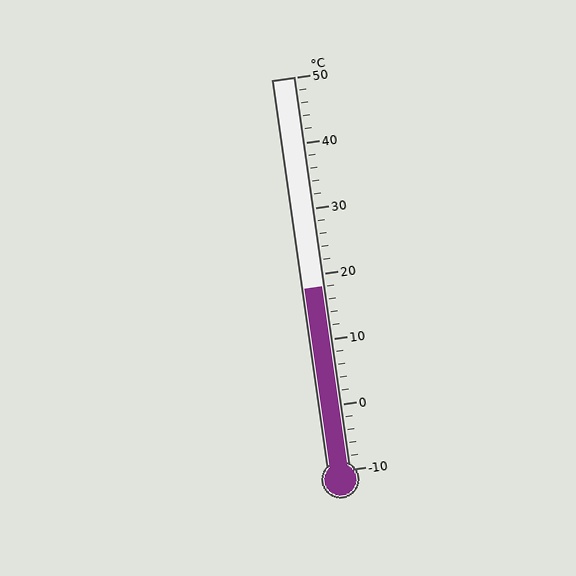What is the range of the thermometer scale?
The thermometer scale ranges from -10°C to 50°C.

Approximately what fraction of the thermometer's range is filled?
The thermometer is filled to approximately 45% of its range.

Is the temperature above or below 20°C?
The temperature is below 20°C.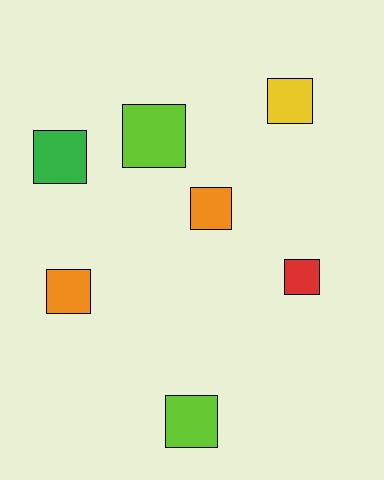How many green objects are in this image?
There is 1 green object.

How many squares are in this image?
There are 7 squares.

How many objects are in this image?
There are 7 objects.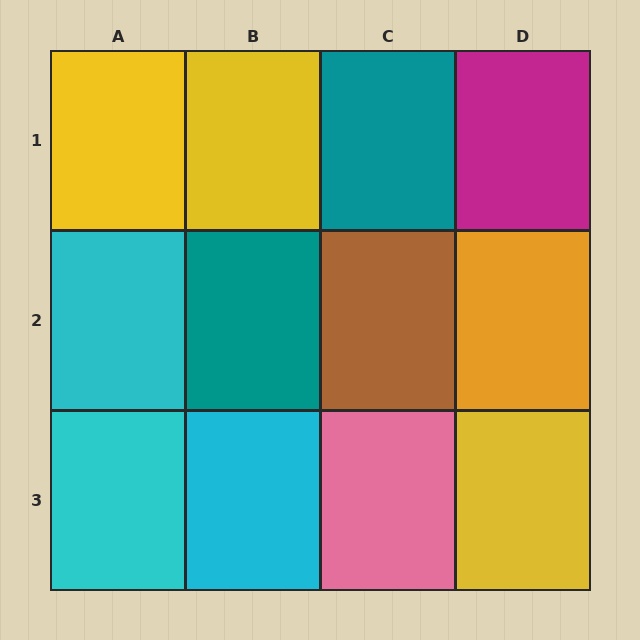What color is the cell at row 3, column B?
Cyan.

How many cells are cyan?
3 cells are cyan.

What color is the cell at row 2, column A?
Cyan.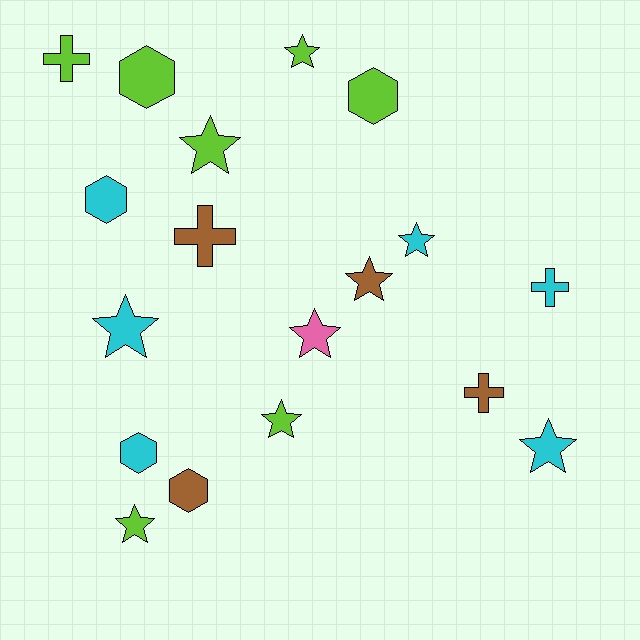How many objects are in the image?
There are 18 objects.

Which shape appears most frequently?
Star, with 9 objects.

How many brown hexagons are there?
There is 1 brown hexagon.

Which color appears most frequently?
Lime, with 7 objects.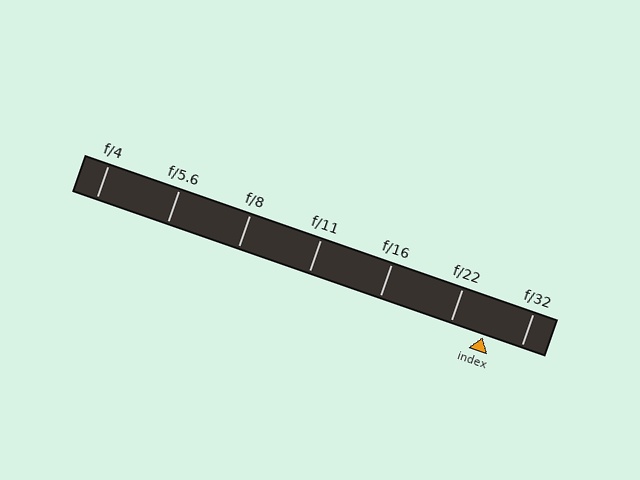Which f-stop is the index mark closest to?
The index mark is closest to f/22.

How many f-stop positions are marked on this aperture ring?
There are 7 f-stop positions marked.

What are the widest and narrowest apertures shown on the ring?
The widest aperture shown is f/4 and the narrowest is f/32.